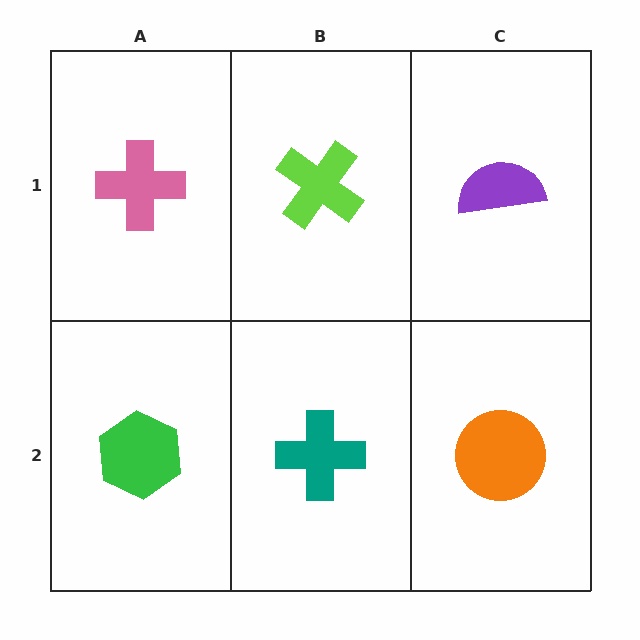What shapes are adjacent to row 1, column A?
A green hexagon (row 2, column A), a lime cross (row 1, column B).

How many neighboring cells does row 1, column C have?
2.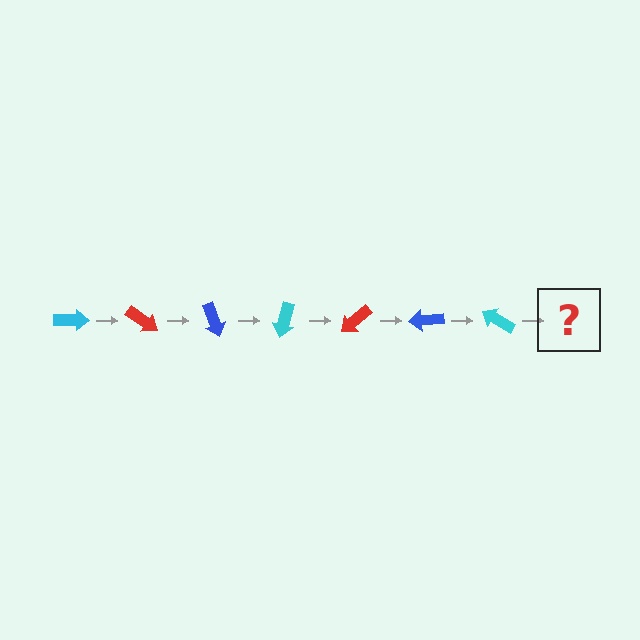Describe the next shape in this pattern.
It should be a red arrow, rotated 245 degrees from the start.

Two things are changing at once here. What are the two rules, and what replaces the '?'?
The two rules are that it rotates 35 degrees each step and the color cycles through cyan, red, and blue. The '?' should be a red arrow, rotated 245 degrees from the start.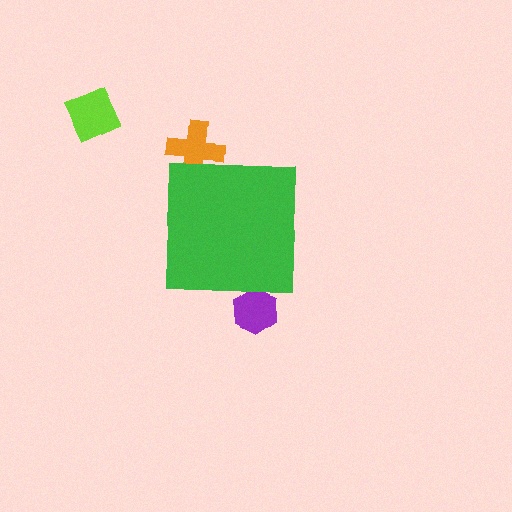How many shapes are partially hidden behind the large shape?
2 shapes are partially hidden.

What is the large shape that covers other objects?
A green square.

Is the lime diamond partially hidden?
No, the lime diamond is fully visible.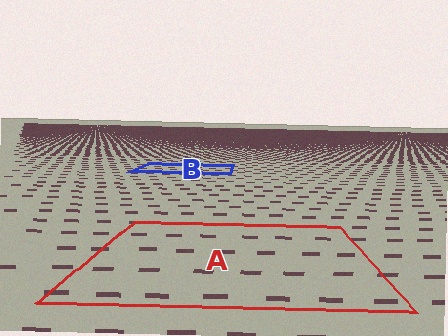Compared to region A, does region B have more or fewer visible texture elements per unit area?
Region B has more texture elements per unit area — they are packed more densely because it is farther away.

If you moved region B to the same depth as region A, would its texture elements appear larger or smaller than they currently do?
They would appear larger. At a closer depth, the same texture elements are projected at a bigger on-screen size.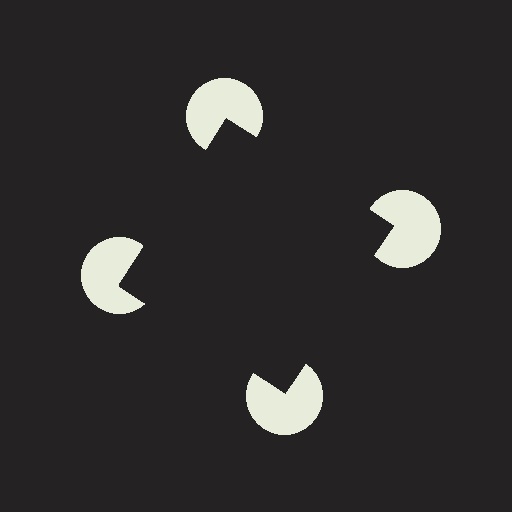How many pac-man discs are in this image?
There are 4 — one at each vertex of the illusory square.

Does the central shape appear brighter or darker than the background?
It typically appears slightly darker than the background, even though no actual brightness change is drawn.